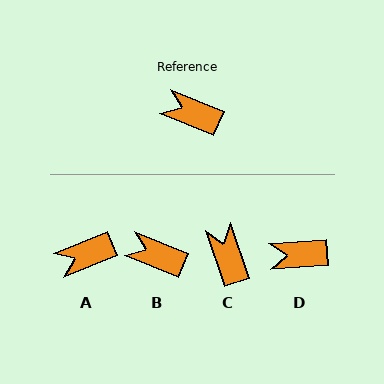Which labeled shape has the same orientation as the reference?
B.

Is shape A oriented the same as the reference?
No, it is off by about 45 degrees.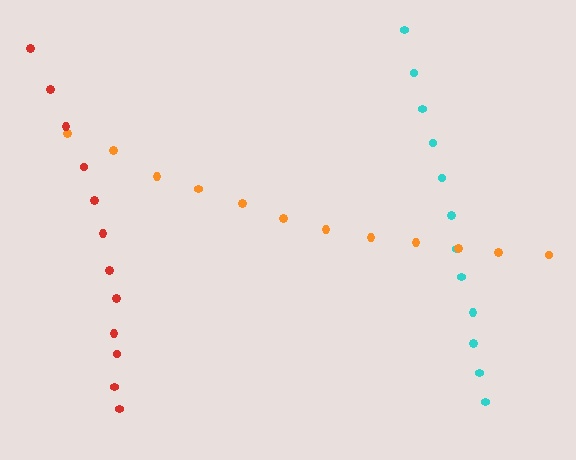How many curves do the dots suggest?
There are 3 distinct paths.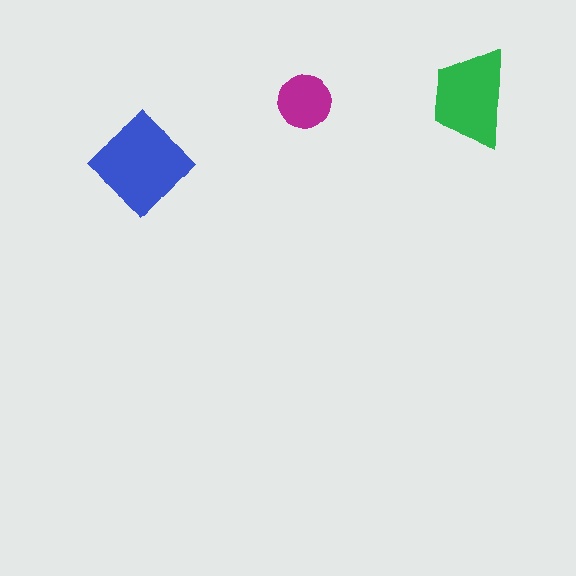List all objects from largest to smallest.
The blue diamond, the green trapezoid, the magenta circle.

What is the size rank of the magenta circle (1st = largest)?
3rd.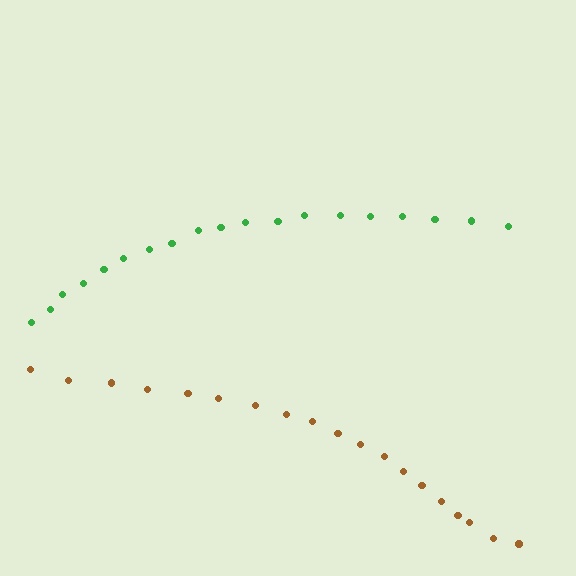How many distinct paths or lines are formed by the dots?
There are 2 distinct paths.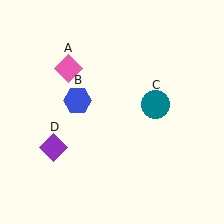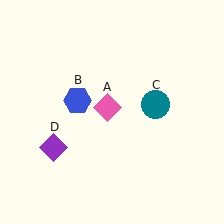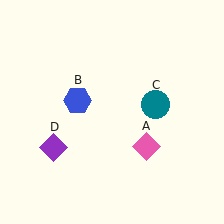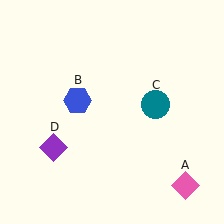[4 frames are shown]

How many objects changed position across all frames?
1 object changed position: pink diamond (object A).